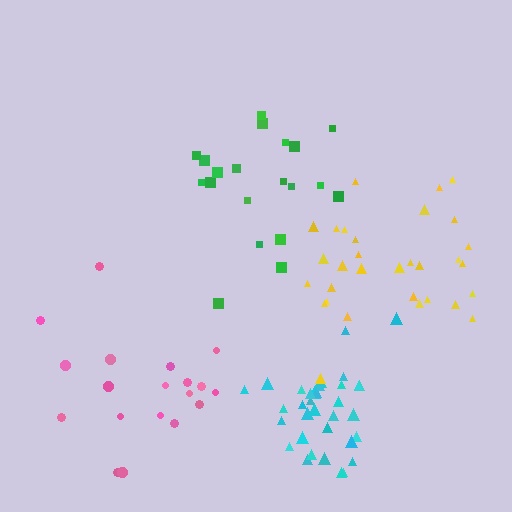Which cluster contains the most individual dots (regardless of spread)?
Cyan (34).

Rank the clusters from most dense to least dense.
cyan, yellow, green, pink.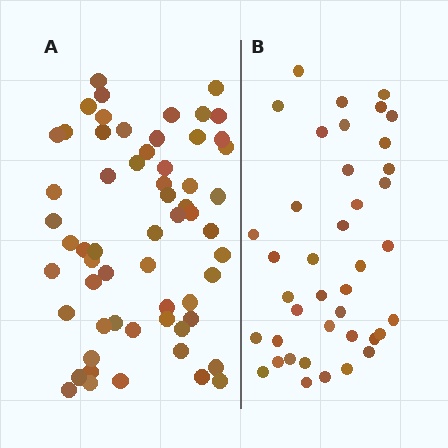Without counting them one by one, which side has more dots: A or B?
Region A (the left region) has more dots.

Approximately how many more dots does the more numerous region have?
Region A has approximately 20 more dots than region B.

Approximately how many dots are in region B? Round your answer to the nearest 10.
About 40 dots.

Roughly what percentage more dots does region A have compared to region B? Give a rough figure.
About 50% more.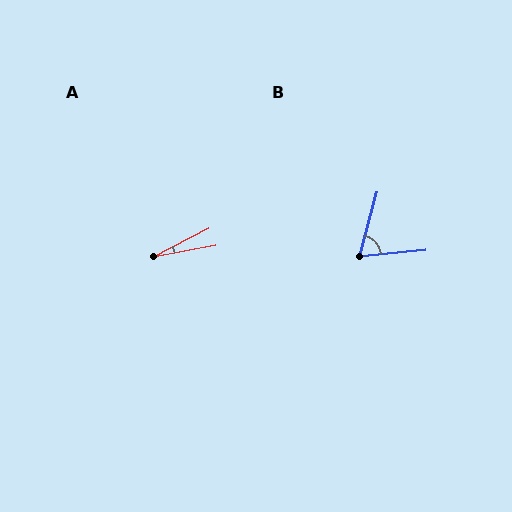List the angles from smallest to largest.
A (17°), B (69°).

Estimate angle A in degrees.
Approximately 17 degrees.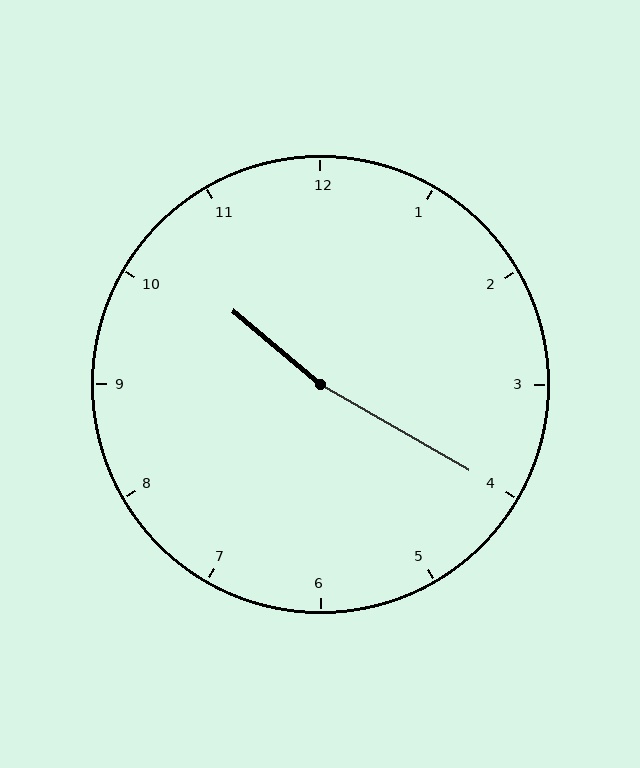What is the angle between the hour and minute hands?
Approximately 170 degrees.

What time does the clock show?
10:20.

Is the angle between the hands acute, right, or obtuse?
It is obtuse.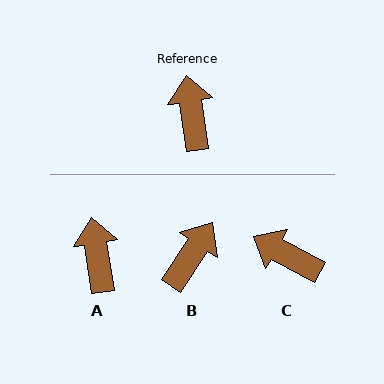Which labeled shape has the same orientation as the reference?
A.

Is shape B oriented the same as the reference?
No, it is off by about 42 degrees.